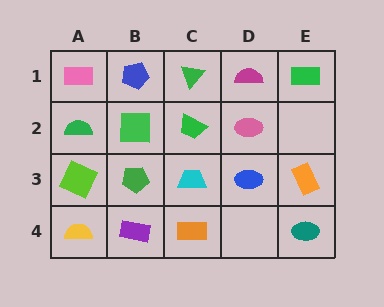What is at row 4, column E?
A teal ellipse.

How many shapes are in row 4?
4 shapes.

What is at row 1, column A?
A pink rectangle.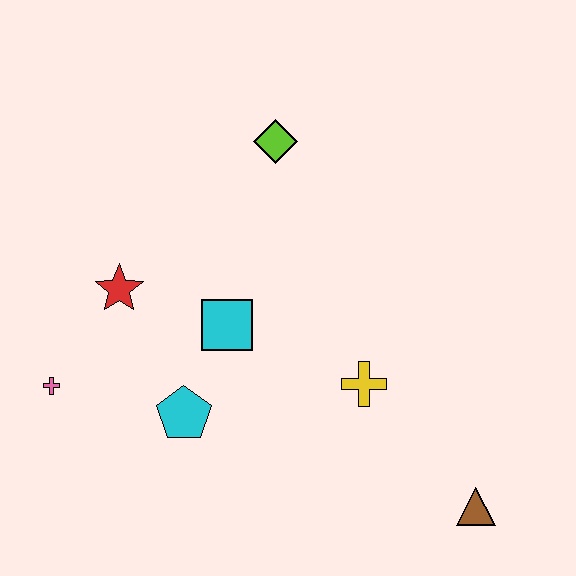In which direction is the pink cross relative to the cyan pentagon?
The pink cross is to the left of the cyan pentagon.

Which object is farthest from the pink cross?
The brown triangle is farthest from the pink cross.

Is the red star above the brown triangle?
Yes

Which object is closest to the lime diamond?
The cyan square is closest to the lime diamond.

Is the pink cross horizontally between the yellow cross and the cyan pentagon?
No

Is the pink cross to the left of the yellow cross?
Yes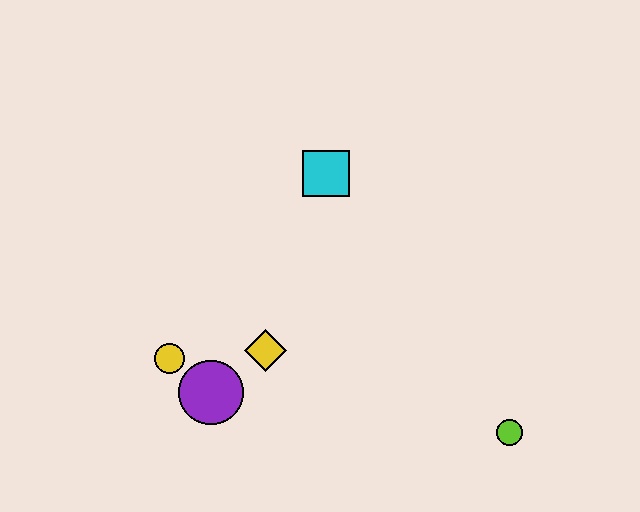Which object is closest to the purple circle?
The yellow circle is closest to the purple circle.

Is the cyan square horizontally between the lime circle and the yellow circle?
Yes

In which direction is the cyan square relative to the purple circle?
The cyan square is above the purple circle.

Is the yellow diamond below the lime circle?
No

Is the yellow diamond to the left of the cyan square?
Yes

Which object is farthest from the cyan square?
The lime circle is farthest from the cyan square.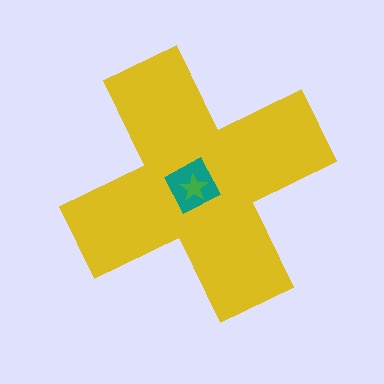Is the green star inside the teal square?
Yes.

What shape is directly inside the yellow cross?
The teal square.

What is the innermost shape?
The green star.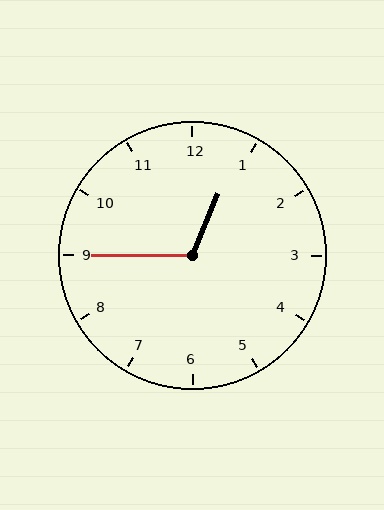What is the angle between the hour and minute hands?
Approximately 112 degrees.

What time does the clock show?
12:45.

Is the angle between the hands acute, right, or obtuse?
It is obtuse.